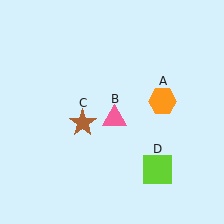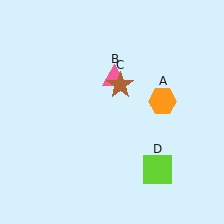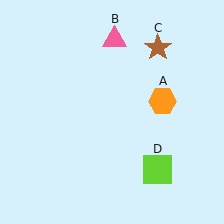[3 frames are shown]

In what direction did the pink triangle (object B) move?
The pink triangle (object B) moved up.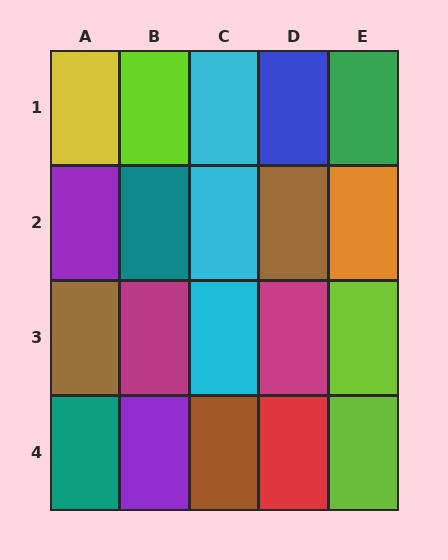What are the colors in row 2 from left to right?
Purple, teal, cyan, brown, orange.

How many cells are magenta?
2 cells are magenta.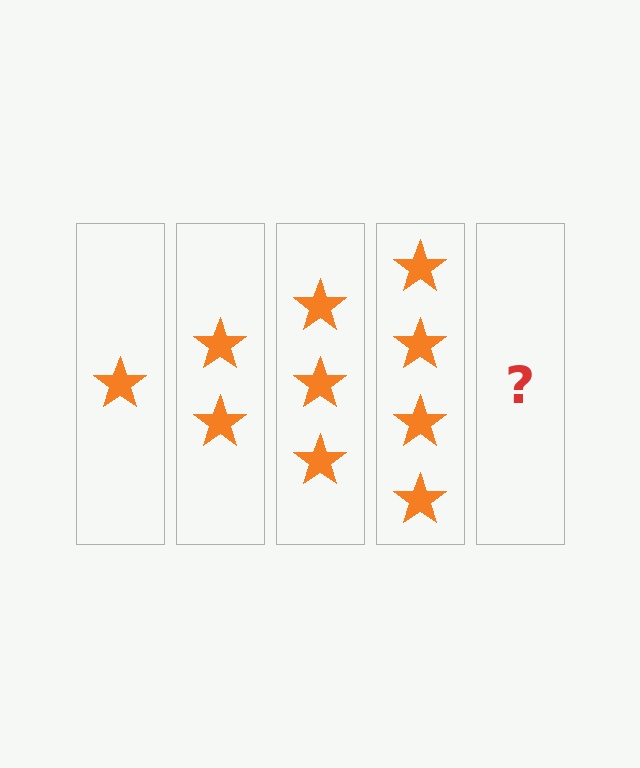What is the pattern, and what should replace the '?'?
The pattern is that each step adds one more star. The '?' should be 5 stars.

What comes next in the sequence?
The next element should be 5 stars.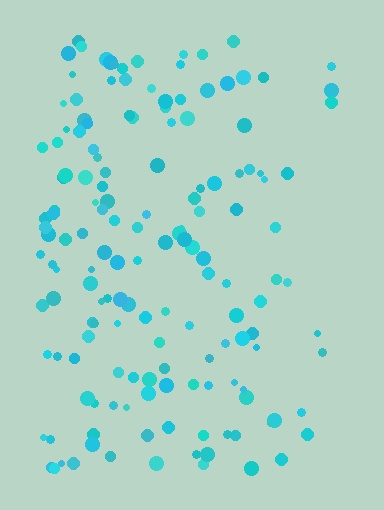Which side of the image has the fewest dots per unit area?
The right.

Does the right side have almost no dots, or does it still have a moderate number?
Still a moderate number, just noticeably fewer than the left.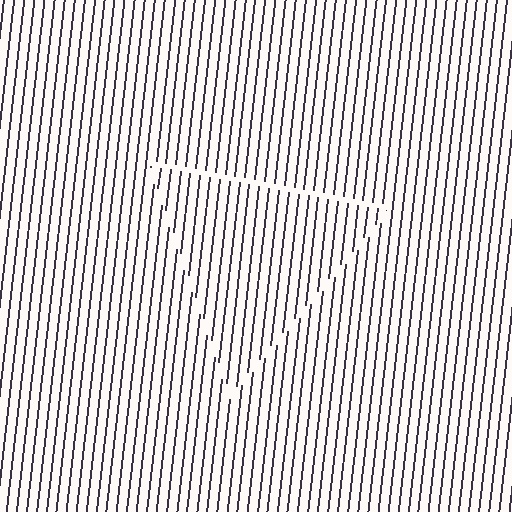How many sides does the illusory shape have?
3 sides — the line-ends trace a triangle.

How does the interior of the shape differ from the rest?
The interior of the shape contains the same grating, shifted by half a period — the contour is defined by the phase discontinuity where line-ends from the inner and outer gratings abut.